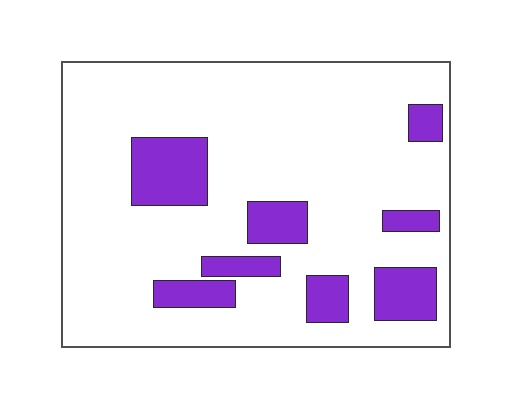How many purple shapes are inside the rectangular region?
8.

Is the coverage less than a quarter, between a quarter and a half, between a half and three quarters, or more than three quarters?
Less than a quarter.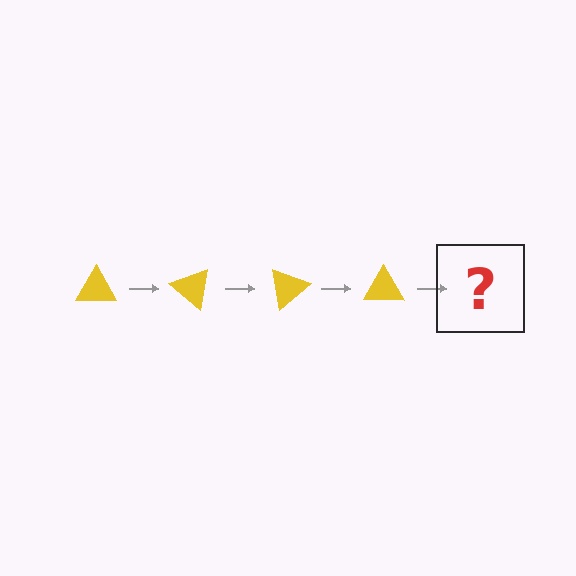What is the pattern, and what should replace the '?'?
The pattern is that the triangle rotates 40 degrees each step. The '?' should be a yellow triangle rotated 160 degrees.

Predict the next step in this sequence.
The next step is a yellow triangle rotated 160 degrees.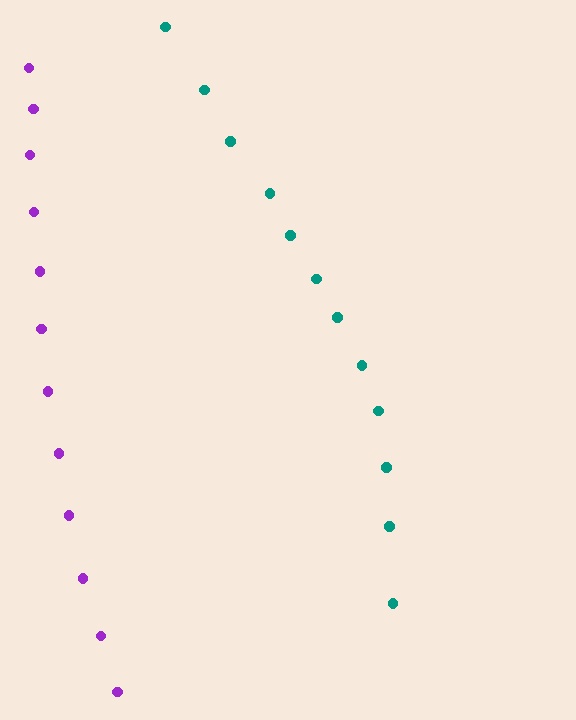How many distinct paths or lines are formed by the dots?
There are 2 distinct paths.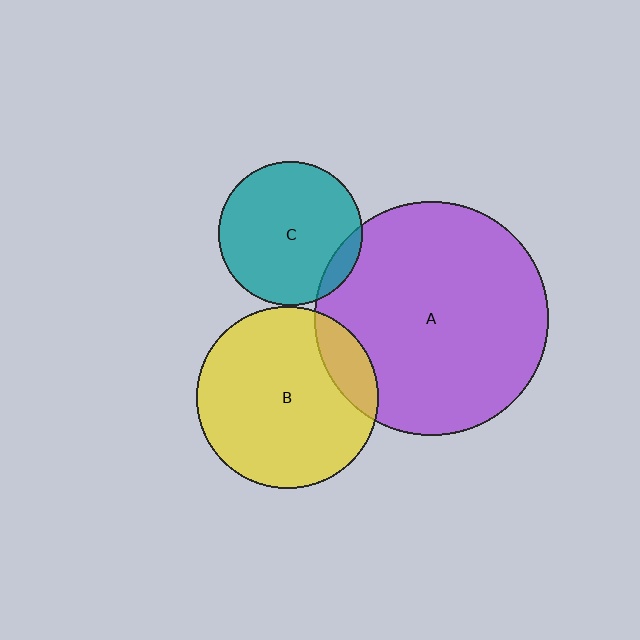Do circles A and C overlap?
Yes.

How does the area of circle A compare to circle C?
Approximately 2.7 times.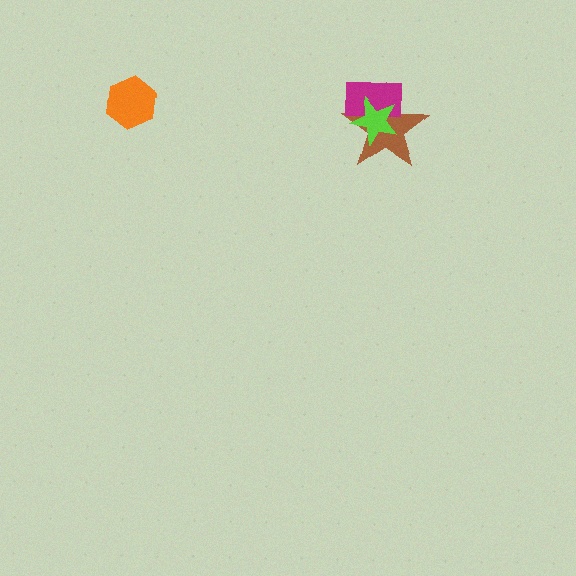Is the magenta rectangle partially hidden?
Yes, it is partially covered by another shape.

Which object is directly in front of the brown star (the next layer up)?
The magenta rectangle is directly in front of the brown star.